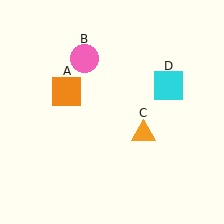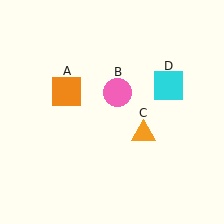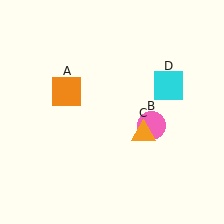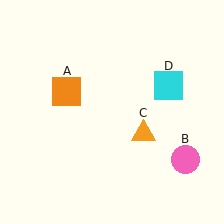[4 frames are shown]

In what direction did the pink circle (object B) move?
The pink circle (object B) moved down and to the right.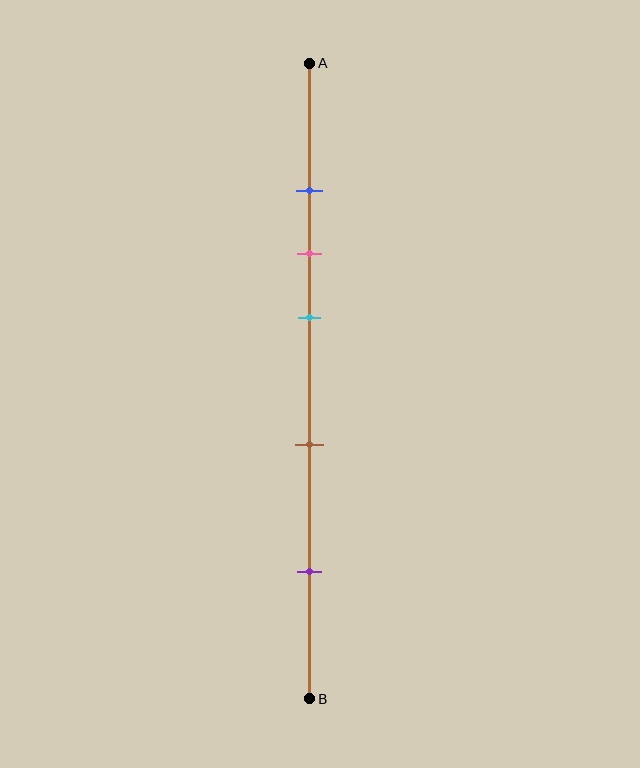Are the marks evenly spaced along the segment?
No, the marks are not evenly spaced.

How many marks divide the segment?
There are 5 marks dividing the segment.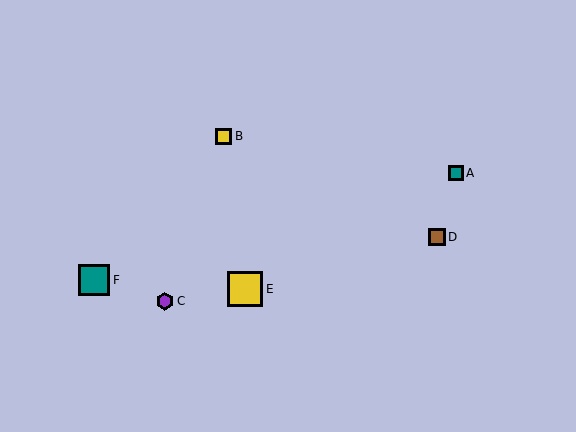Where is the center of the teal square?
The center of the teal square is at (456, 173).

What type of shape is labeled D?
Shape D is a brown square.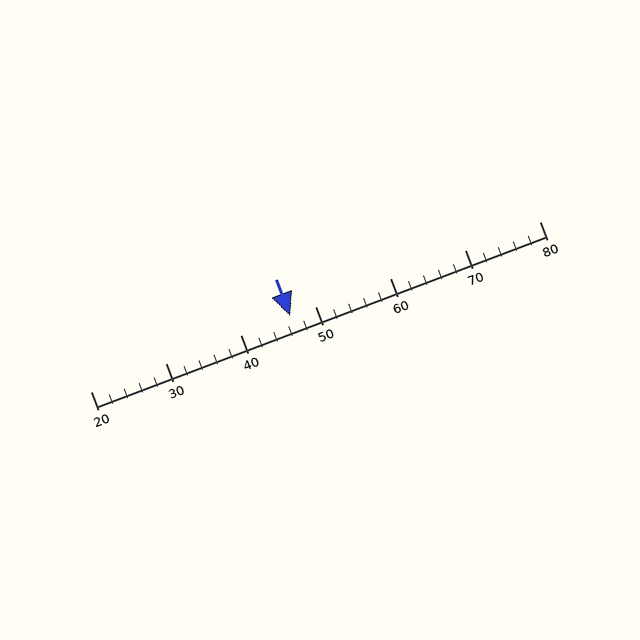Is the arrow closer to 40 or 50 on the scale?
The arrow is closer to 50.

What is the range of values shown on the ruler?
The ruler shows values from 20 to 80.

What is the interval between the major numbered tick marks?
The major tick marks are spaced 10 units apart.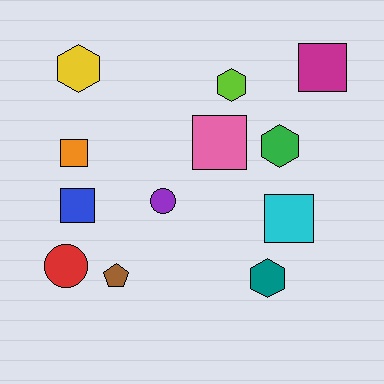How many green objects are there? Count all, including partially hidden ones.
There is 1 green object.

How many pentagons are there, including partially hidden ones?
There is 1 pentagon.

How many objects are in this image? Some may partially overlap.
There are 12 objects.